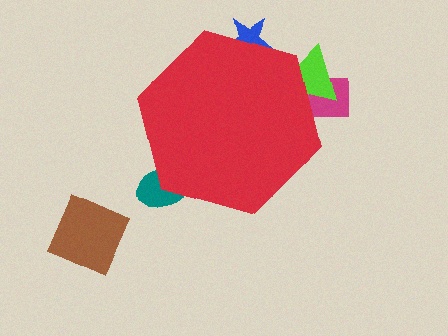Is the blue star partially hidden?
Yes, the blue star is partially hidden behind the red hexagon.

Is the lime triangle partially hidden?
Yes, the lime triangle is partially hidden behind the red hexagon.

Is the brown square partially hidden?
No, the brown square is fully visible.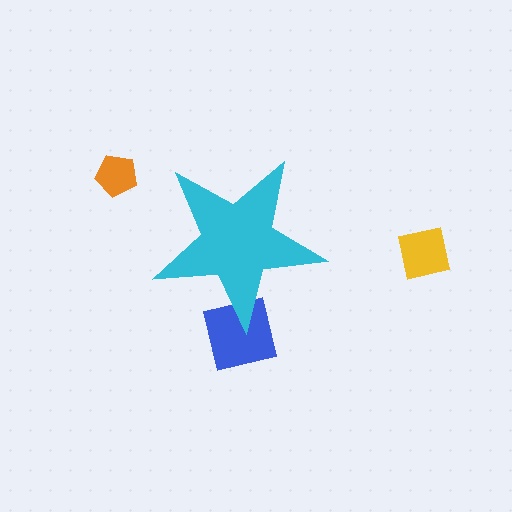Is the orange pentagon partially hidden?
No, the orange pentagon is fully visible.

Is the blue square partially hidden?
Yes, the blue square is partially hidden behind the cyan star.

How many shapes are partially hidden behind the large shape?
1 shape is partially hidden.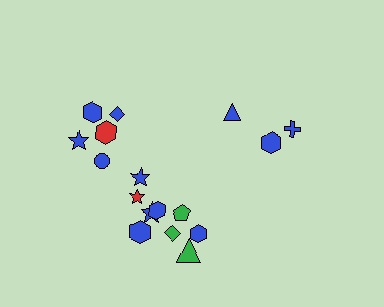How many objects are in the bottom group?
There are 8 objects.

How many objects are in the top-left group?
There are 6 objects.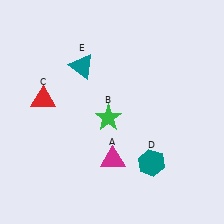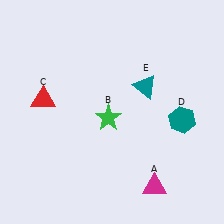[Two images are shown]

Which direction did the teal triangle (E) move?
The teal triangle (E) moved right.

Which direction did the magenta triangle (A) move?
The magenta triangle (A) moved right.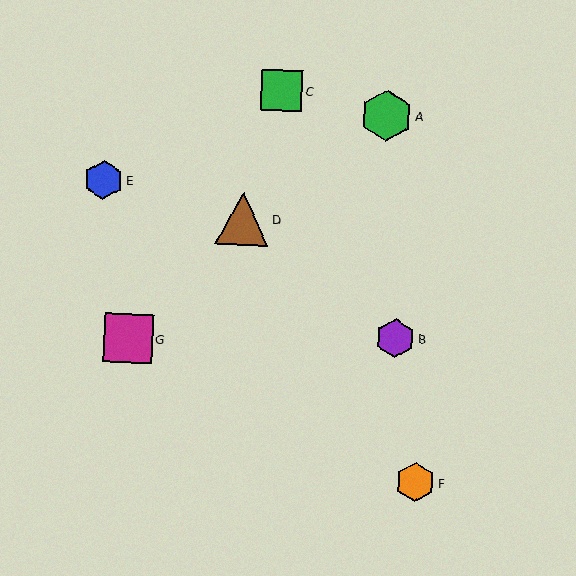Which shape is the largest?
The brown triangle (labeled D) is the largest.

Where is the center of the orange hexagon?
The center of the orange hexagon is at (415, 482).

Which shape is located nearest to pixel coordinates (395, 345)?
The purple hexagon (labeled B) at (395, 338) is nearest to that location.